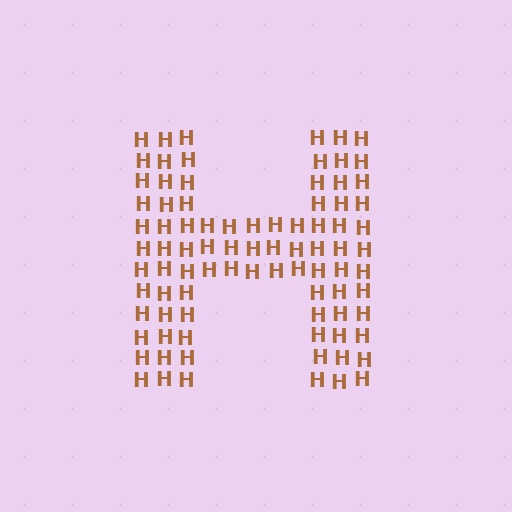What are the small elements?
The small elements are letter H's.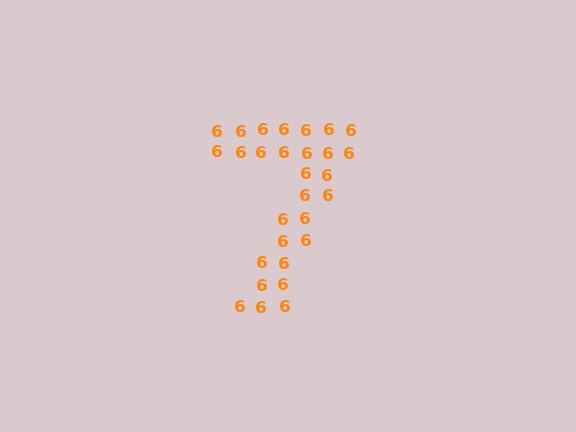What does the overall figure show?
The overall figure shows the digit 7.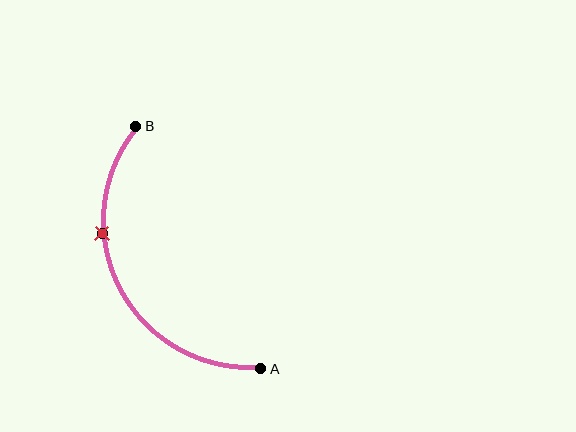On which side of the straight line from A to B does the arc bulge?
The arc bulges to the left of the straight line connecting A and B.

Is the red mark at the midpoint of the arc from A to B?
No. The red mark lies on the arc but is closer to endpoint B. The arc midpoint would be at the point on the curve equidistant along the arc from both A and B.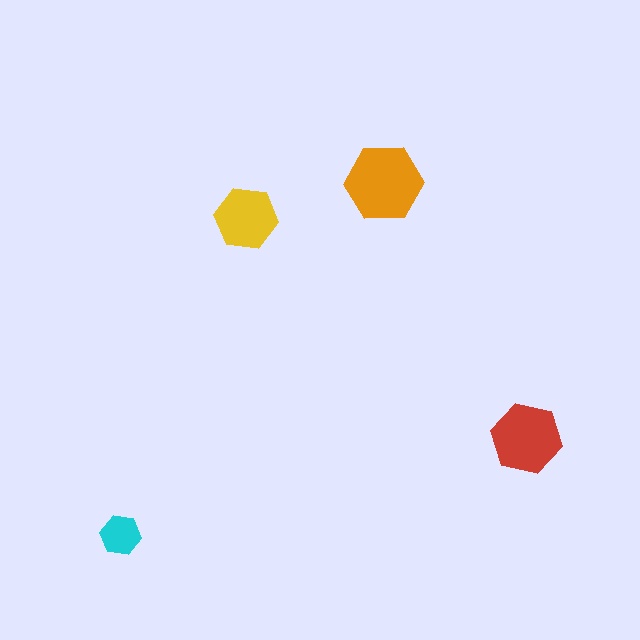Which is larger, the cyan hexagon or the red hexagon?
The red one.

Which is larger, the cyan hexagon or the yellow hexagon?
The yellow one.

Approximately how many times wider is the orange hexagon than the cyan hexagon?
About 2 times wider.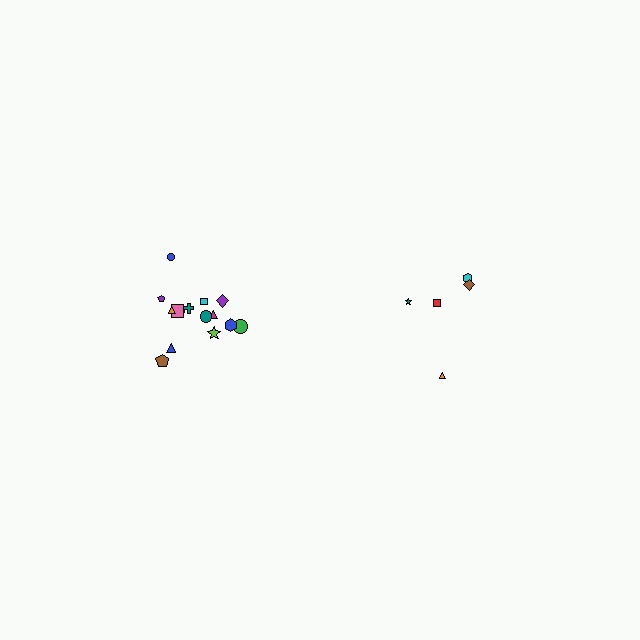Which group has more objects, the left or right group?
The left group.